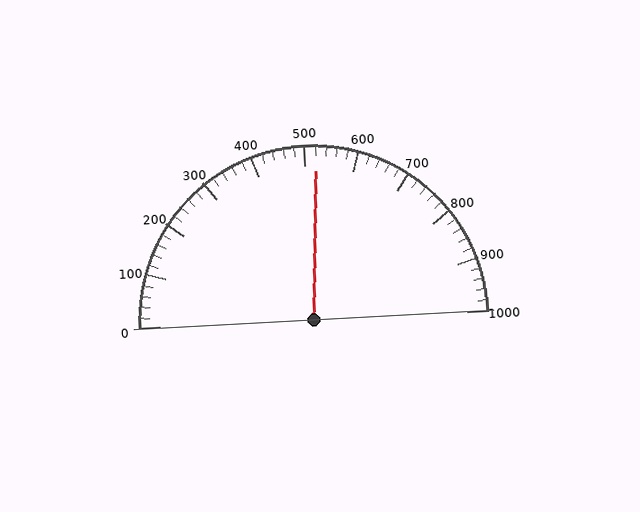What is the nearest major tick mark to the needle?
The nearest major tick mark is 500.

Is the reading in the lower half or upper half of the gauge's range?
The reading is in the upper half of the range (0 to 1000).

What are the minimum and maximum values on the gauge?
The gauge ranges from 0 to 1000.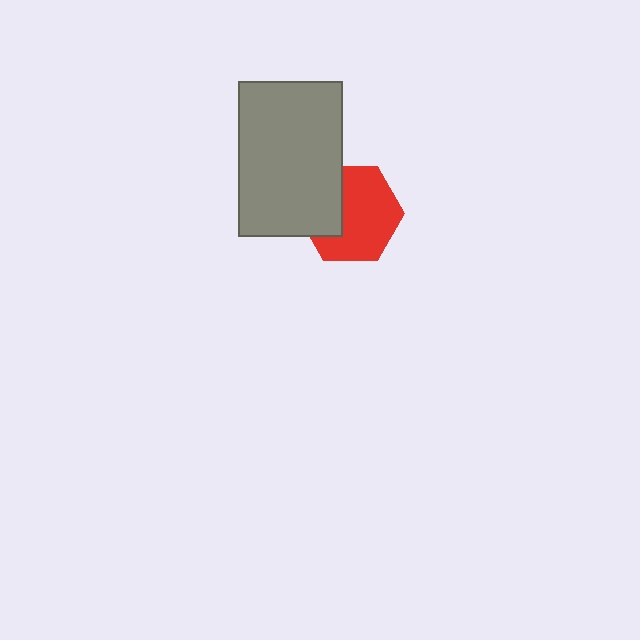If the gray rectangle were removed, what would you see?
You would see the complete red hexagon.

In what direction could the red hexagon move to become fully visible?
The red hexagon could move right. That would shift it out from behind the gray rectangle entirely.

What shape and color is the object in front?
The object in front is a gray rectangle.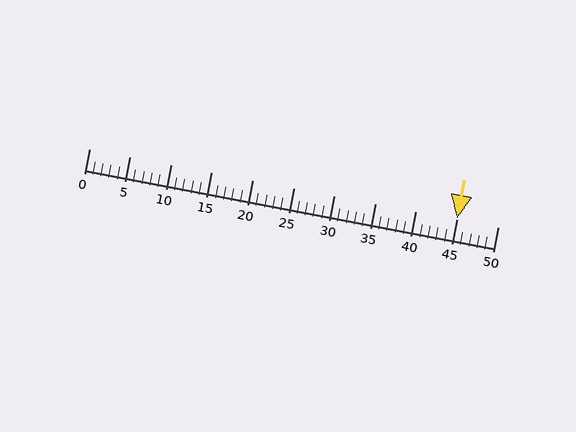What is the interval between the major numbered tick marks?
The major tick marks are spaced 5 units apart.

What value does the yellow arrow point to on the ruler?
The yellow arrow points to approximately 45.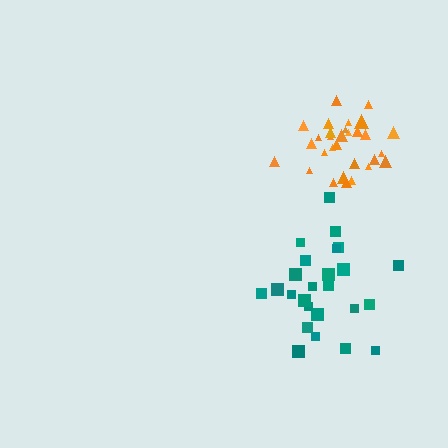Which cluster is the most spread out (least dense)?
Teal.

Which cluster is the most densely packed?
Orange.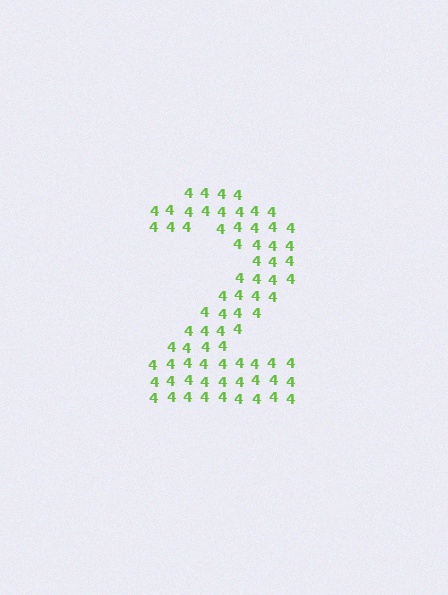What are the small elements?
The small elements are digit 4's.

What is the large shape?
The large shape is the digit 2.